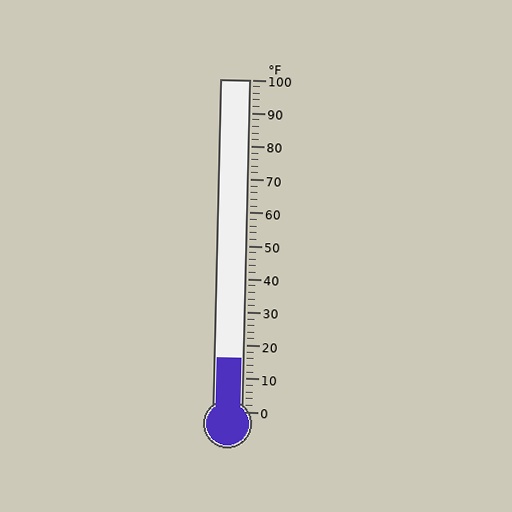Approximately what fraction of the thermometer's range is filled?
The thermometer is filled to approximately 15% of its range.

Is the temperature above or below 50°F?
The temperature is below 50°F.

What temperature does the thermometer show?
The thermometer shows approximately 16°F.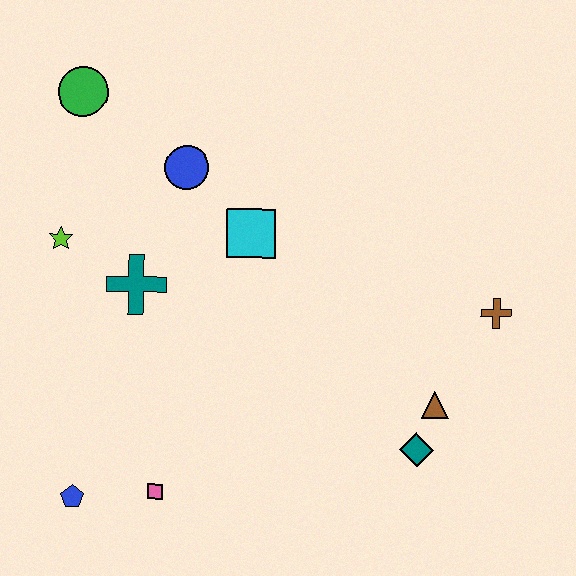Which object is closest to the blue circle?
The cyan square is closest to the blue circle.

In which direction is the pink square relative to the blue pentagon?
The pink square is to the right of the blue pentagon.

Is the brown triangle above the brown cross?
No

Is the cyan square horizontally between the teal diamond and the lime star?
Yes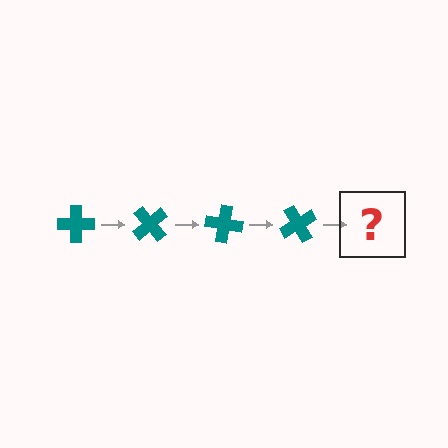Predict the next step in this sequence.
The next step is a teal cross rotated 200 degrees.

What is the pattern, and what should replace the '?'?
The pattern is that the cross rotates 50 degrees each step. The '?' should be a teal cross rotated 200 degrees.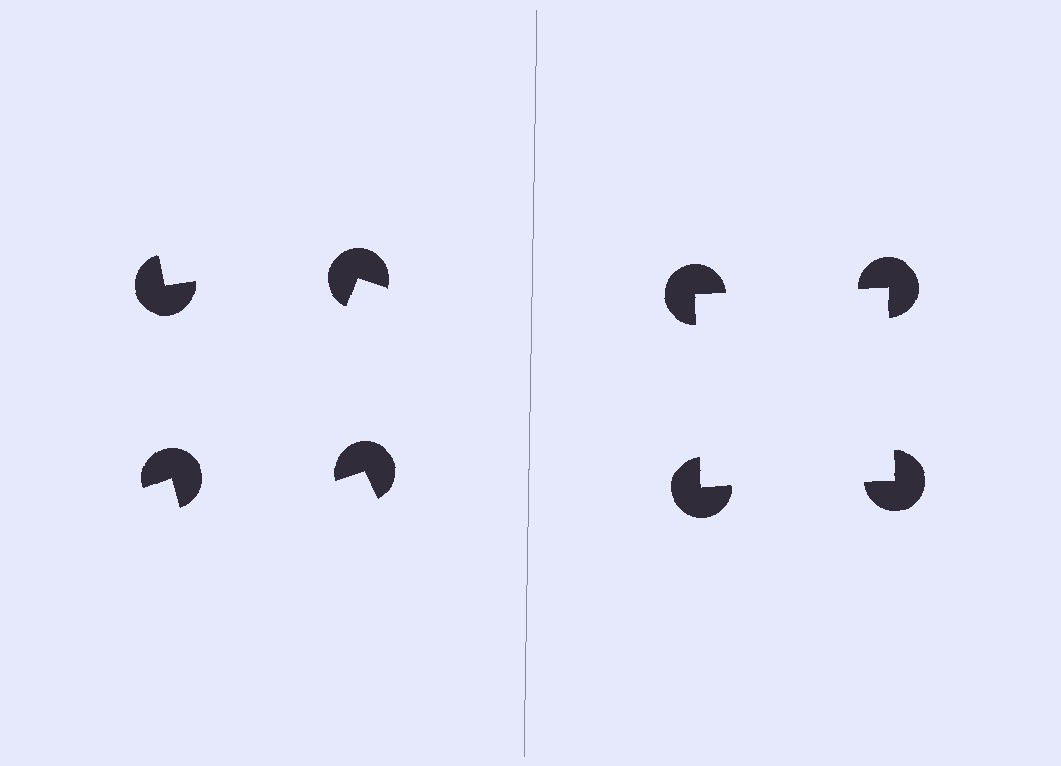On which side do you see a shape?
An illusory square appears on the right side. On the left side the wedge cuts are rotated, so no coherent shape forms.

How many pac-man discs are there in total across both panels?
8 — 4 on each side.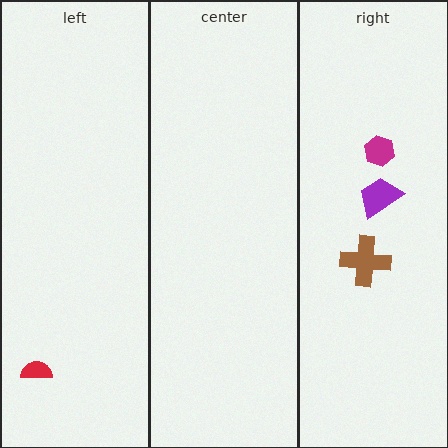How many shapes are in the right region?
3.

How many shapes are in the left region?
1.